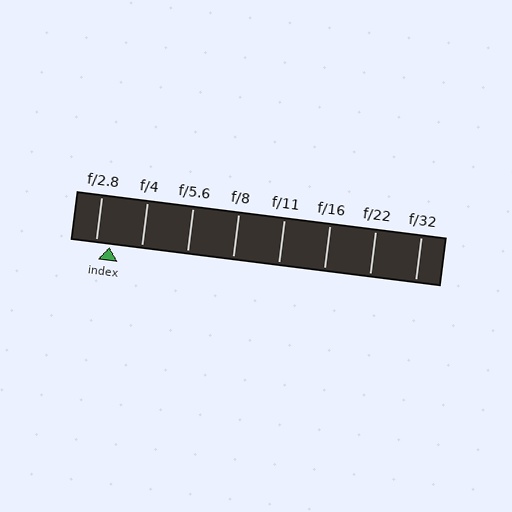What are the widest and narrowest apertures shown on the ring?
The widest aperture shown is f/2.8 and the narrowest is f/32.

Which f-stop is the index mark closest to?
The index mark is closest to f/2.8.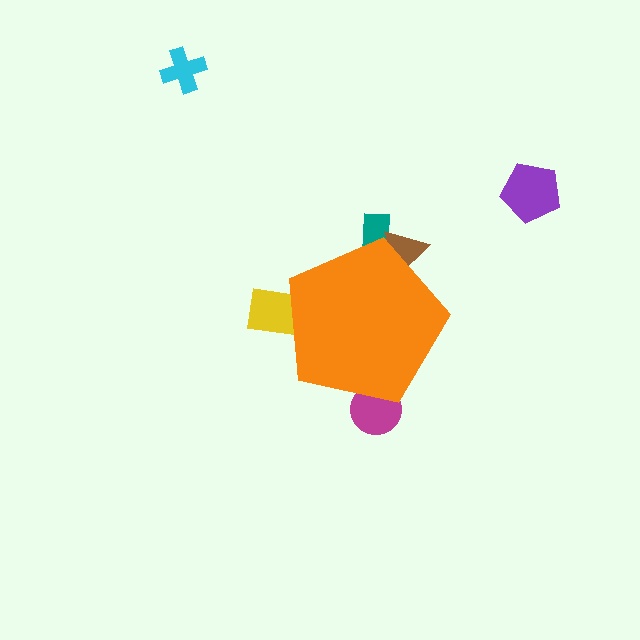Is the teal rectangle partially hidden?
Yes, the teal rectangle is partially hidden behind the orange pentagon.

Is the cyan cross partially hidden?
No, the cyan cross is fully visible.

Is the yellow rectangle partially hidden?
Yes, the yellow rectangle is partially hidden behind the orange pentagon.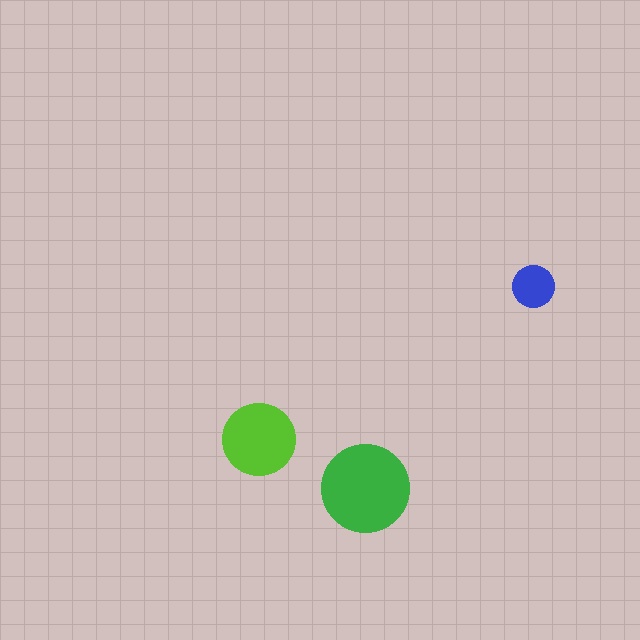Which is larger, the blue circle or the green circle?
The green one.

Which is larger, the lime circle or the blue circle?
The lime one.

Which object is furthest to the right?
The blue circle is rightmost.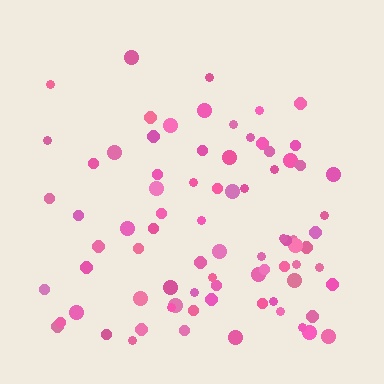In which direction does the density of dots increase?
From top to bottom, with the bottom side densest.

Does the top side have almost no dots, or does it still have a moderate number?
Still a moderate number, just noticeably fewer than the bottom.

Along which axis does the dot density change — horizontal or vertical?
Vertical.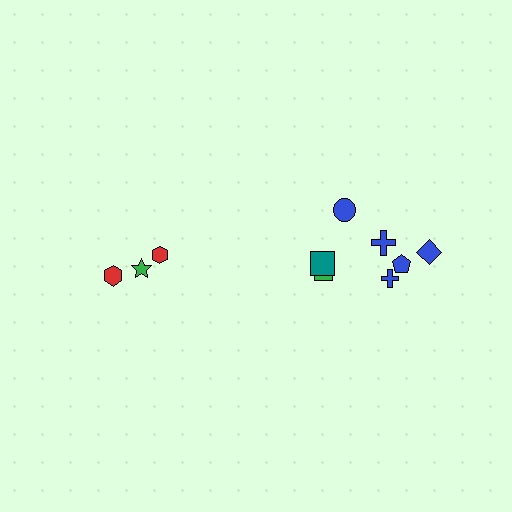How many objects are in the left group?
There are 3 objects.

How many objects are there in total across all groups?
There are 10 objects.